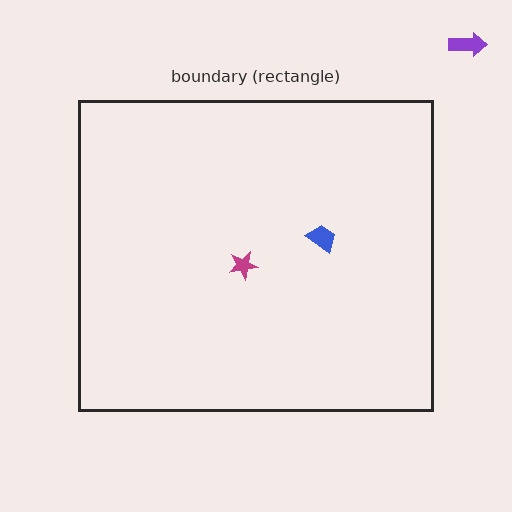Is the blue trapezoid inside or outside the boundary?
Inside.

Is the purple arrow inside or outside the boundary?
Outside.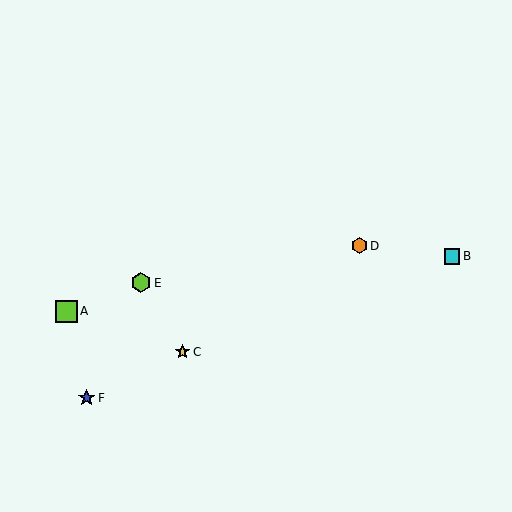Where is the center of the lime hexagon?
The center of the lime hexagon is at (141, 283).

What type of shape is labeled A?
Shape A is a lime square.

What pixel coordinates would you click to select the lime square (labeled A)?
Click at (66, 311) to select the lime square A.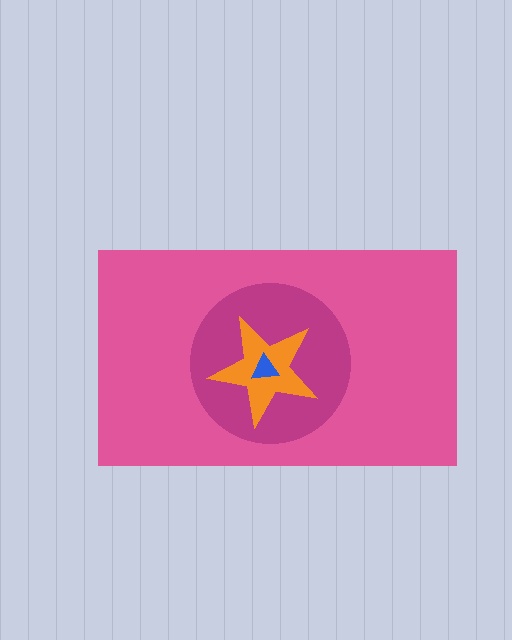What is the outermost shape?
The pink rectangle.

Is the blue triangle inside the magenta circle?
Yes.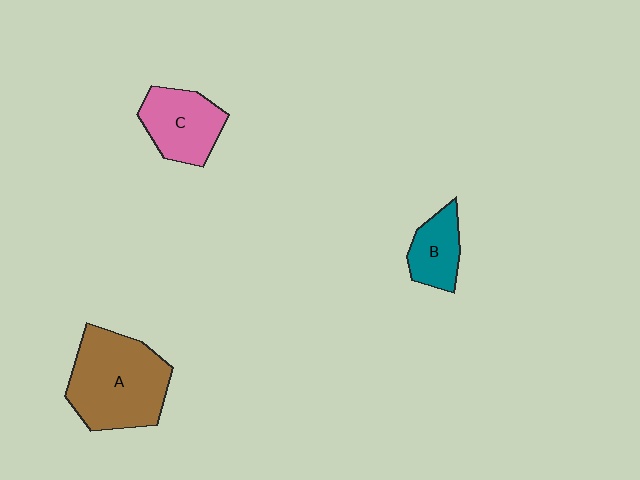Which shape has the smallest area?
Shape B (teal).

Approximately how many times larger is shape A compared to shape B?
Approximately 2.4 times.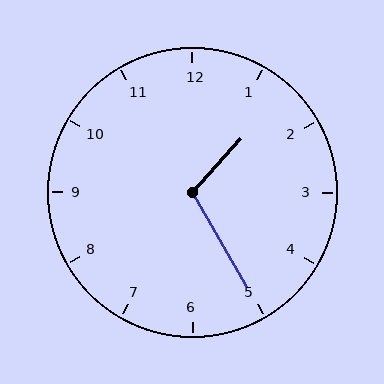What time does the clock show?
1:25.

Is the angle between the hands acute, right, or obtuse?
It is obtuse.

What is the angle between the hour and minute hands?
Approximately 108 degrees.